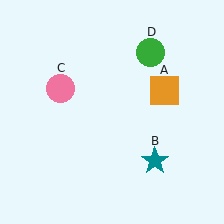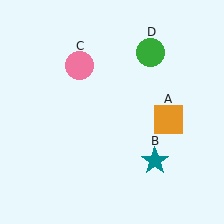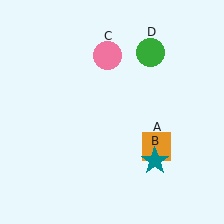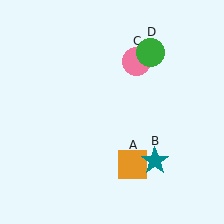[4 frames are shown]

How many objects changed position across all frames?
2 objects changed position: orange square (object A), pink circle (object C).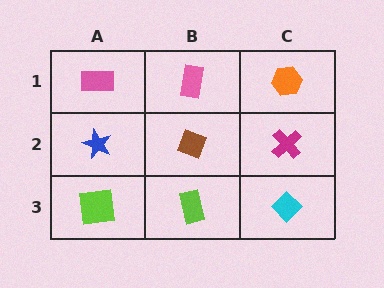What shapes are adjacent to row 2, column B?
A pink rectangle (row 1, column B), a lime rectangle (row 3, column B), a blue star (row 2, column A), a magenta cross (row 2, column C).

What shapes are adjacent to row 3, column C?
A magenta cross (row 2, column C), a lime rectangle (row 3, column B).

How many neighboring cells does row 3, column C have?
2.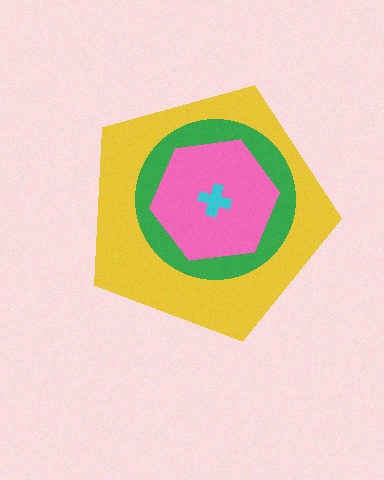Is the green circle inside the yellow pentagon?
Yes.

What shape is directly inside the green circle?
The pink hexagon.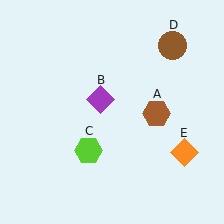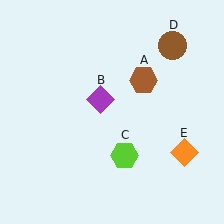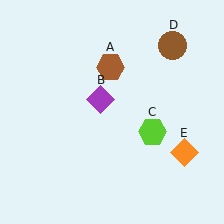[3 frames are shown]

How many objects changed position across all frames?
2 objects changed position: brown hexagon (object A), lime hexagon (object C).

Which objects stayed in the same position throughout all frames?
Purple diamond (object B) and brown circle (object D) and orange diamond (object E) remained stationary.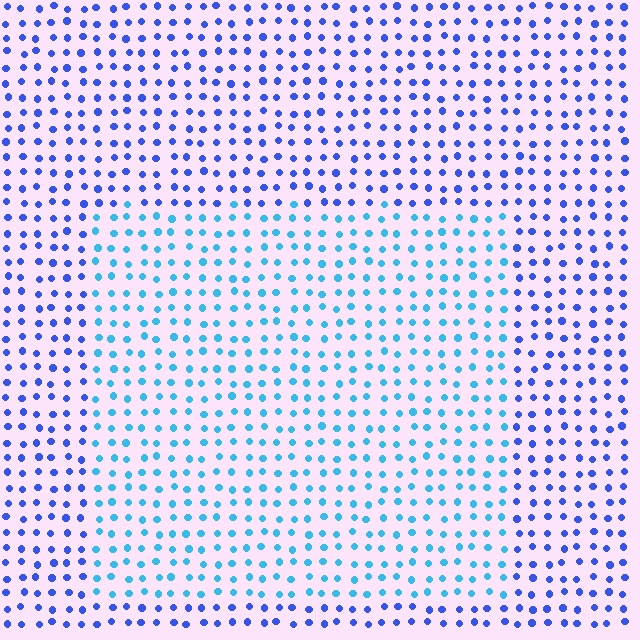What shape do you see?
I see a rectangle.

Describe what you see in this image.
The image is filled with small blue elements in a uniform arrangement. A rectangle-shaped region is visible where the elements are tinted to a slightly different hue, forming a subtle color boundary.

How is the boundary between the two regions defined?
The boundary is defined purely by a slight shift in hue (about 35 degrees). Spacing, size, and orientation are identical on both sides.